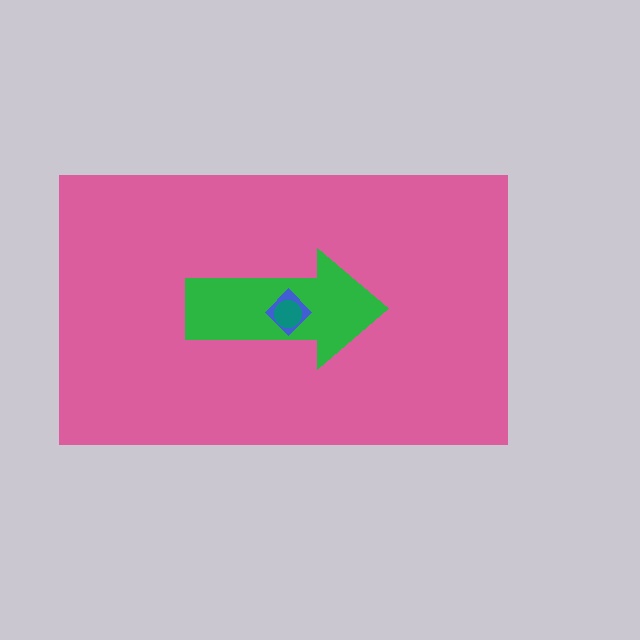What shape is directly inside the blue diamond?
The teal circle.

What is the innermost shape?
The teal circle.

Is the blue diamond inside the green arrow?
Yes.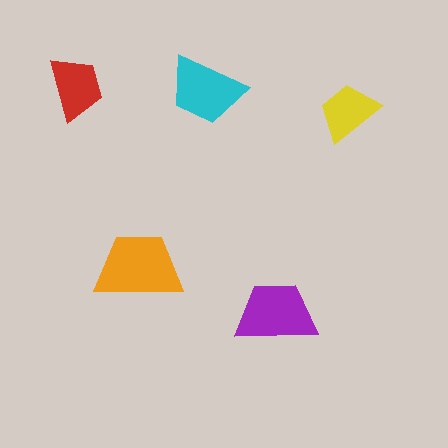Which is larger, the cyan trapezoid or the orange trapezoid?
The orange one.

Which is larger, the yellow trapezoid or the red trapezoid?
The red one.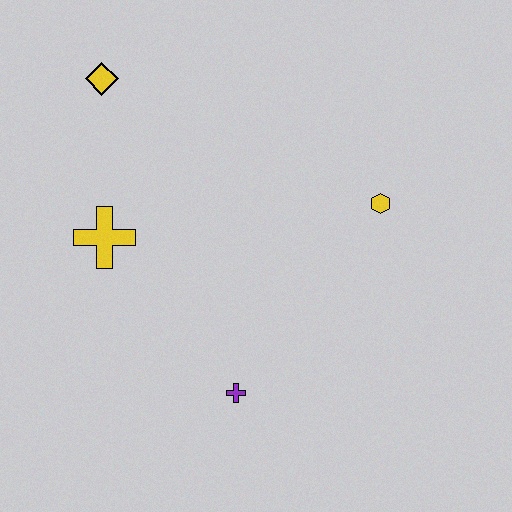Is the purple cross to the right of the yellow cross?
Yes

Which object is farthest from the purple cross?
The yellow diamond is farthest from the purple cross.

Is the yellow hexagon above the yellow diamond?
No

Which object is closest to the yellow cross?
The yellow diamond is closest to the yellow cross.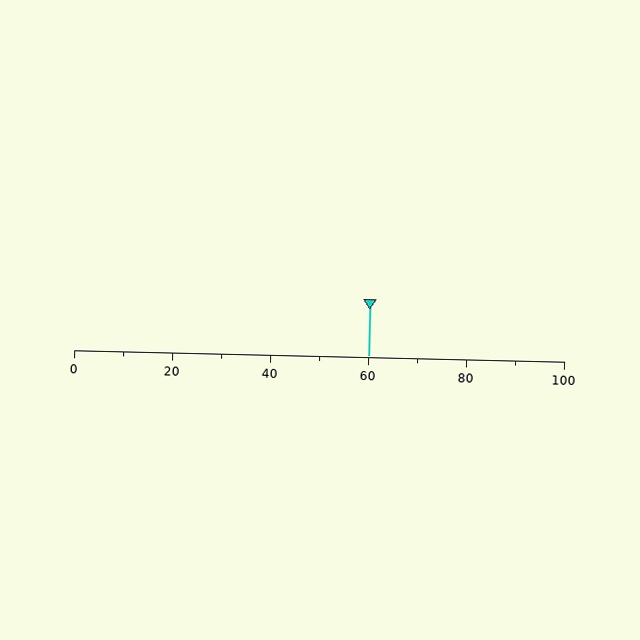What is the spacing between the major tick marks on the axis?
The major ticks are spaced 20 apart.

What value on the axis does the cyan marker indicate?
The marker indicates approximately 60.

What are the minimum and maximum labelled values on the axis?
The axis runs from 0 to 100.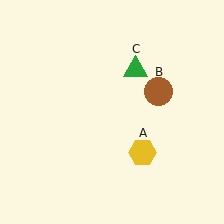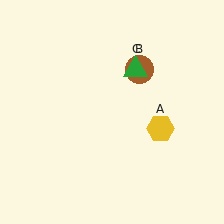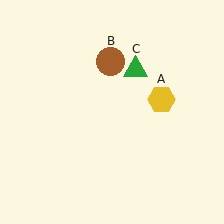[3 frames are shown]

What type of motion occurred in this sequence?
The yellow hexagon (object A), brown circle (object B) rotated counterclockwise around the center of the scene.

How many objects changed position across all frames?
2 objects changed position: yellow hexagon (object A), brown circle (object B).